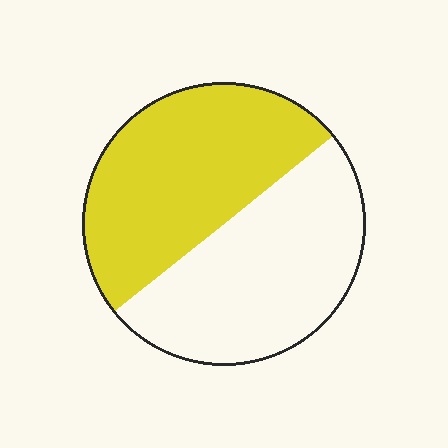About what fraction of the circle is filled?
About one half (1/2).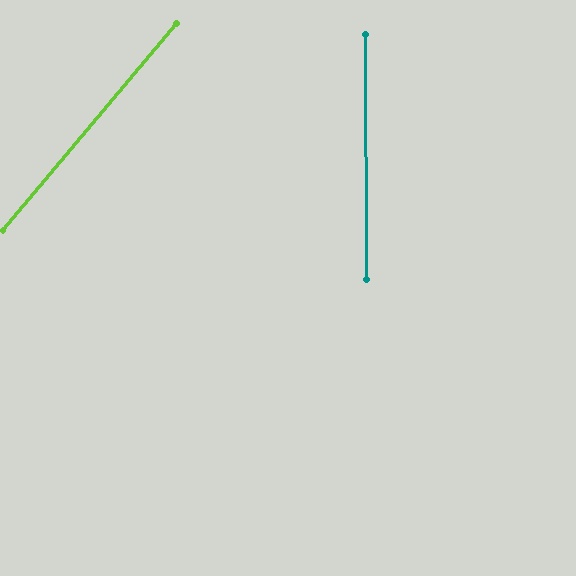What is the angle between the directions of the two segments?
Approximately 40 degrees.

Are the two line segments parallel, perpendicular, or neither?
Neither parallel nor perpendicular — they differ by about 40°.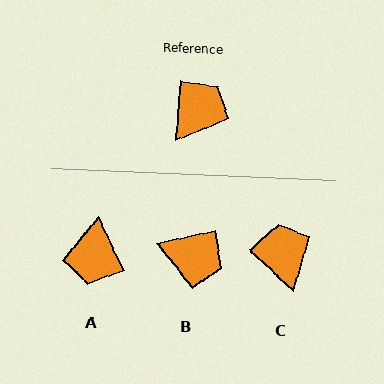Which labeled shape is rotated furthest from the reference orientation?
A, about 152 degrees away.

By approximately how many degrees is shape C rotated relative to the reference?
Approximately 51 degrees counter-clockwise.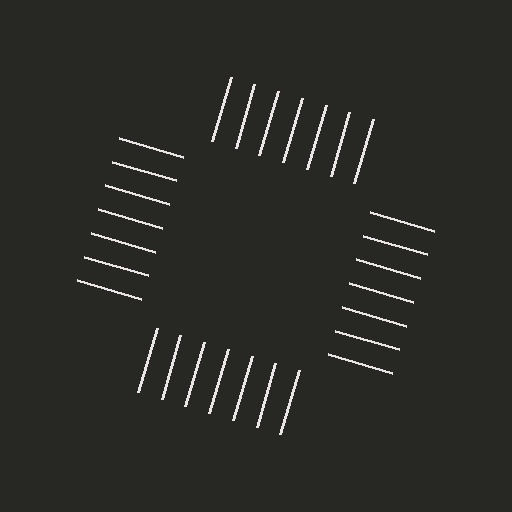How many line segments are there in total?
28 — 7 along each of the 4 edges.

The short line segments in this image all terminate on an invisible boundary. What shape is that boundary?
An illusory square — the line segments terminate on its edges but no continuous stroke is drawn.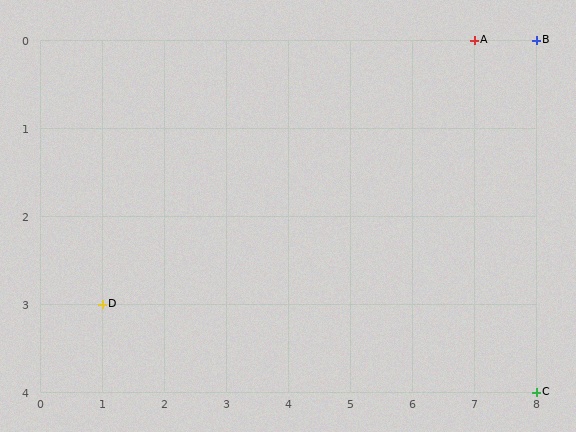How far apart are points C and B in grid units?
Points C and B are 4 rows apart.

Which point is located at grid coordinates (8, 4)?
Point C is at (8, 4).